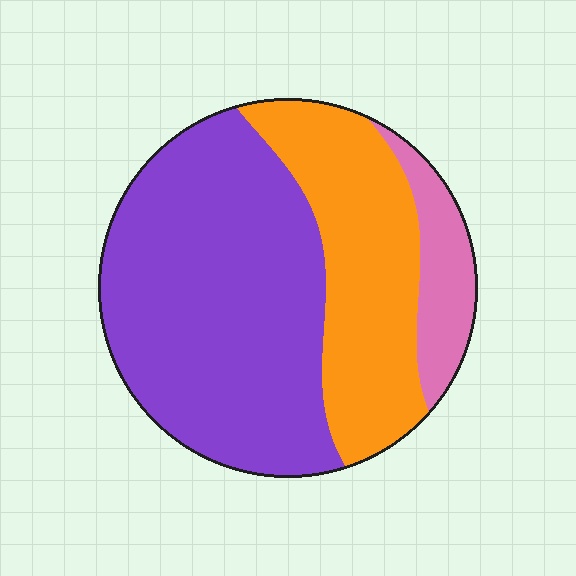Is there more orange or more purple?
Purple.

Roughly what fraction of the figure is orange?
Orange takes up about one third (1/3) of the figure.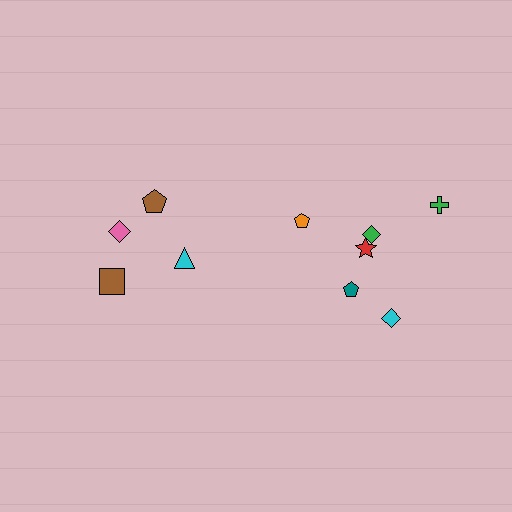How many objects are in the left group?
There are 4 objects.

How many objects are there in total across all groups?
There are 10 objects.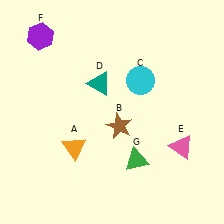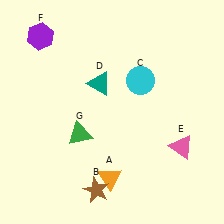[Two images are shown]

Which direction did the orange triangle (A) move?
The orange triangle (A) moved right.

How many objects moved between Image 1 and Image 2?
3 objects moved between the two images.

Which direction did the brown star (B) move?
The brown star (B) moved down.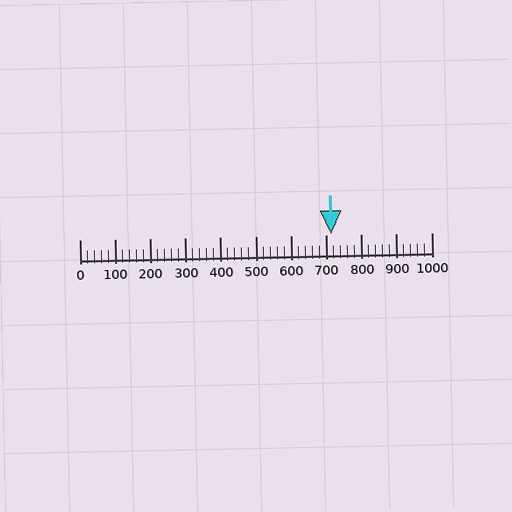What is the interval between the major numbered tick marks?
The major tick marks are spaced 100 units apart.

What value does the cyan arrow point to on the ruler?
The cyan arrow points to approximately 714.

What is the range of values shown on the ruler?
The ruler shows values from 0 to 1000.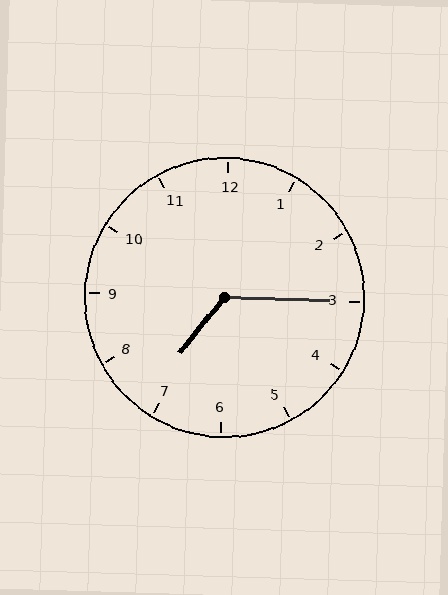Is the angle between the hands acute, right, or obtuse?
It is obtuse.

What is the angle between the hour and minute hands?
Approximately 128 degrees.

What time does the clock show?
7:15.